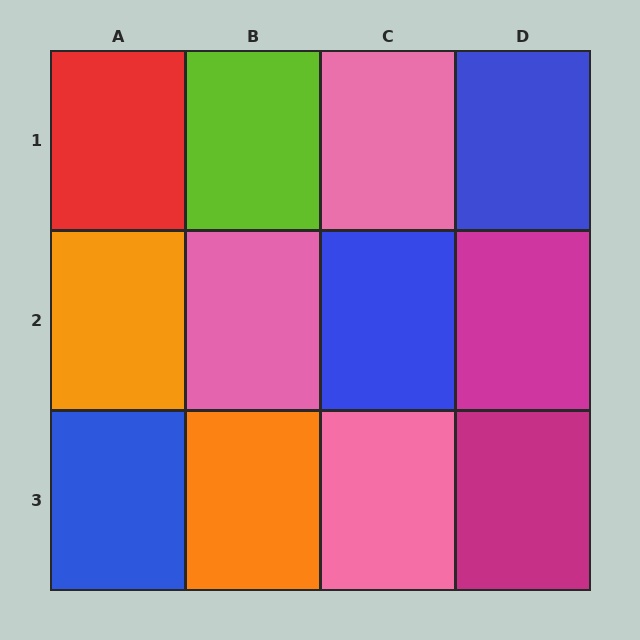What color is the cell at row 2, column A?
Orange.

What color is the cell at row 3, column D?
Magenta.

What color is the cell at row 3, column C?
Pink.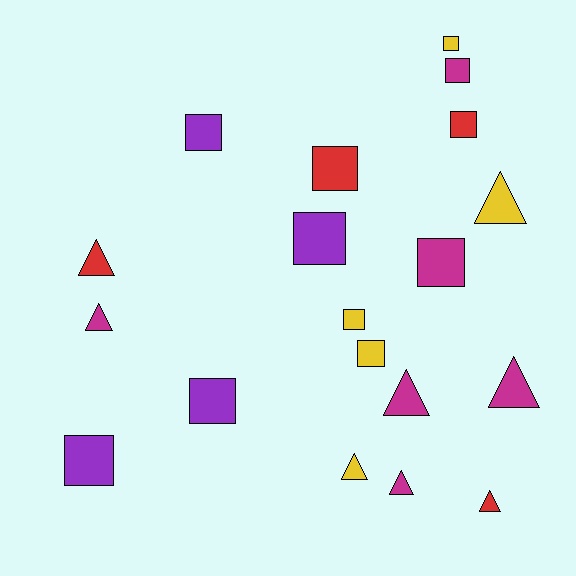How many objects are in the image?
There are 19 objects.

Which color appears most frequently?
Magenta, with 6 objects.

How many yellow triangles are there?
There are 2 yellow triangles.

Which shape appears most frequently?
Square, with 11 objects.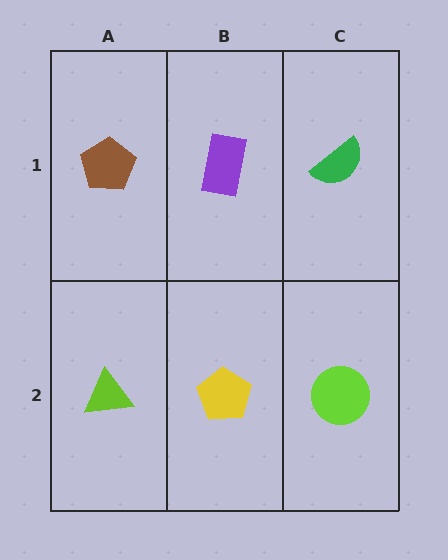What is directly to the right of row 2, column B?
A lime circle.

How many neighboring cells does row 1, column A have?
2.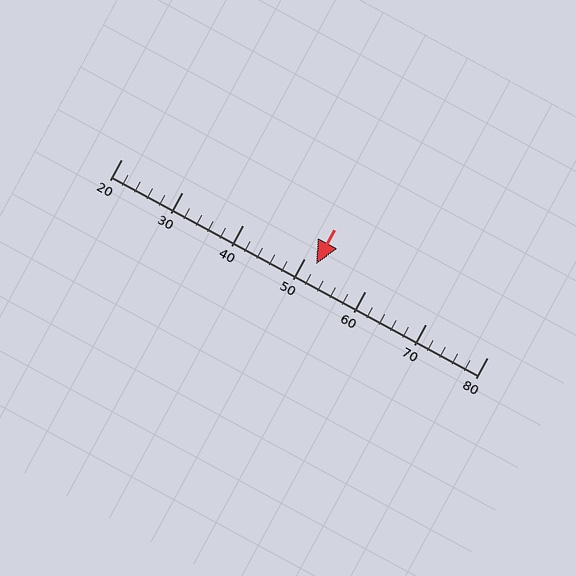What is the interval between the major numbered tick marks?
The major tick marks are spaced 10 units apart.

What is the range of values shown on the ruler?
The ruler shows values from 20 to 80.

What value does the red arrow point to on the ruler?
The red arrow points to approximately 52.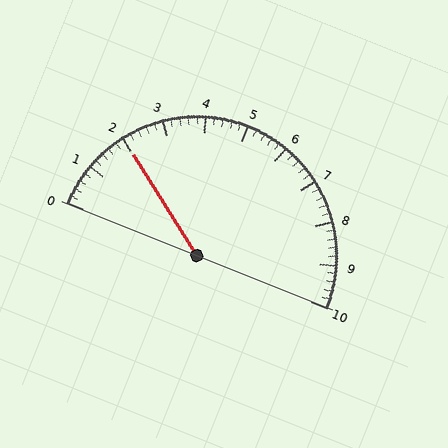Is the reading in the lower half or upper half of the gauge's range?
The reading is in the lower half of the range (0 to 10).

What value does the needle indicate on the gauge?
The needle indicates approximately 2.0.